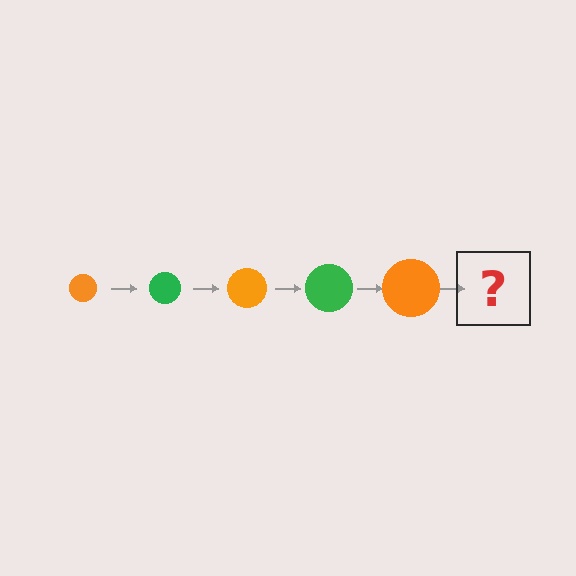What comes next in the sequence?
The next element should be a green circle, larger than the previous one.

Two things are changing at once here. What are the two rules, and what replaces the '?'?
The two rules are that the circle grows larger each step and the color cycles through orange and green. The '?' should be a green circle, larger than the previous one.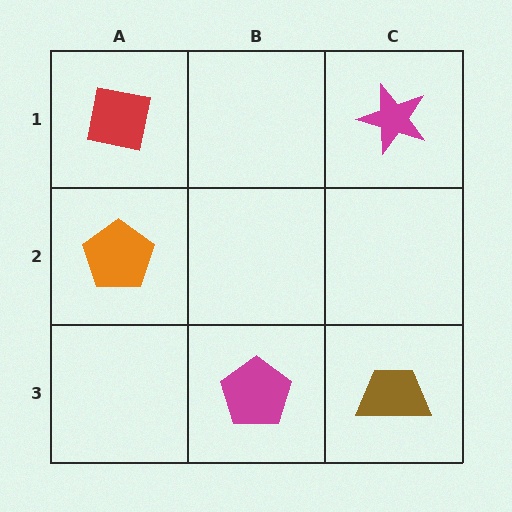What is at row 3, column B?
A magenta pentagon.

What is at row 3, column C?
A brown trapezoid.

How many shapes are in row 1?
2 shapes.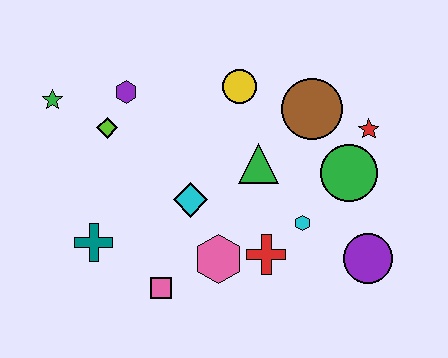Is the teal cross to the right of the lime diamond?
No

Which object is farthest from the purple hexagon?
The purple circle is farthest from the purple hexagon.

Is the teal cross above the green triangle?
No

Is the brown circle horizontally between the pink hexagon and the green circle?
Yes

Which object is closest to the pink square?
The pink hexagon is closest to the pink square.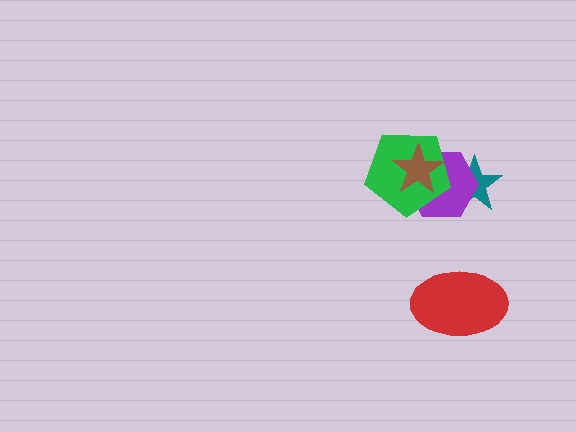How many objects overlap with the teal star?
2 objects overlap with the teal star.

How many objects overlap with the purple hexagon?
3 objects overlap with the purple hexagon.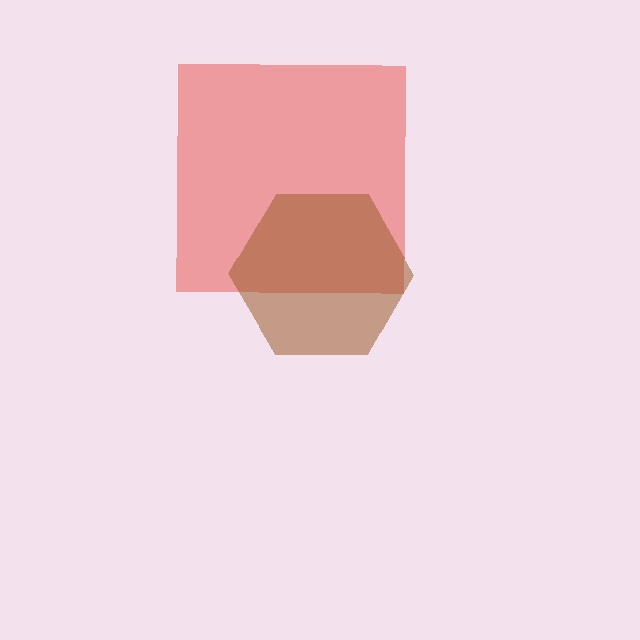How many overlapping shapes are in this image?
There are 2 overlapping shapes in the image.